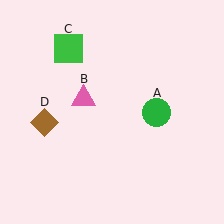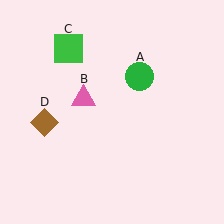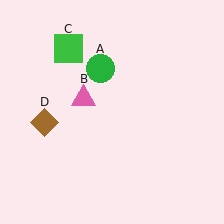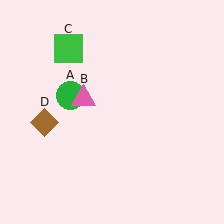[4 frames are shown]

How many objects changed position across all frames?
1 object changed position: green circle (object A).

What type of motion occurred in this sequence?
The green circle (object A) rotated counterclockwise around the center of the scene.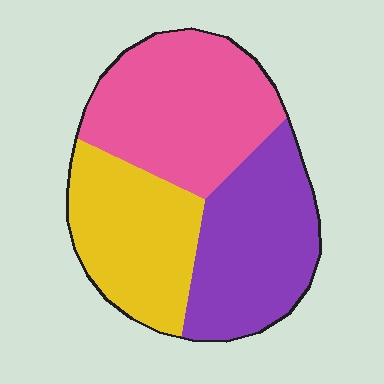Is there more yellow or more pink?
Pink.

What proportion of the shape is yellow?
Yellow covers 29% of the shape.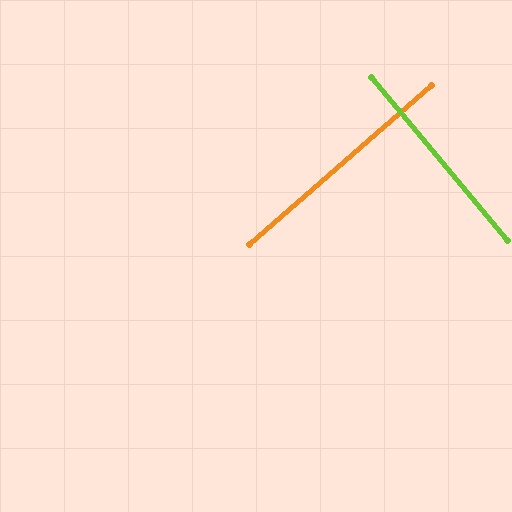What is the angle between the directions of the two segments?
Approximately 89 degrees.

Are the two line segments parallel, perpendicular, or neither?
Perpendicular — they meet at approximately 89°.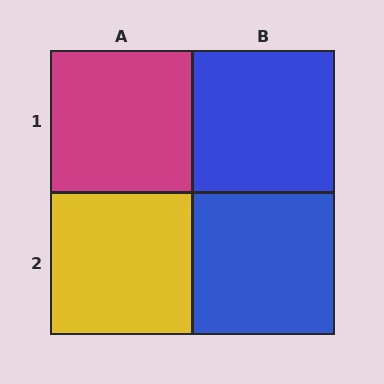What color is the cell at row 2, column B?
Blue.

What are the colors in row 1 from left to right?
Magenta, blue.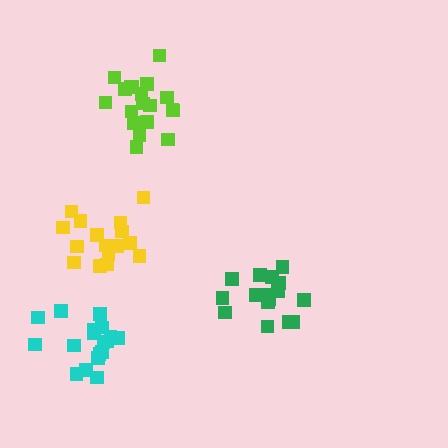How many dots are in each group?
Group 1: 16 dots, Group 2: 16 dots, Group 3: 21 dots, Group 4: 18 dots (71 total).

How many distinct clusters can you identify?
There are 4 distinct clusters.